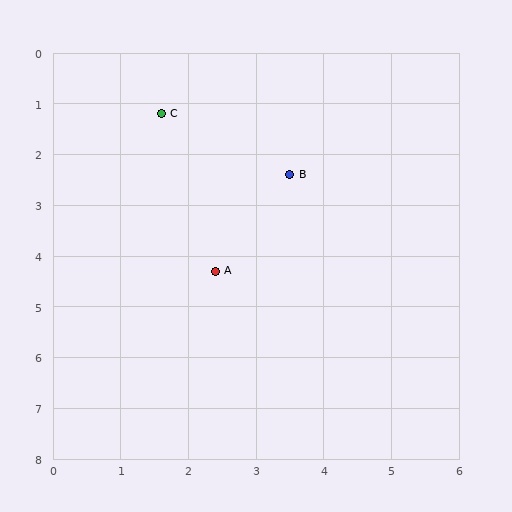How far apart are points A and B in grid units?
Points A and B are about 2.2 grid units apart.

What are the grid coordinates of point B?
Point B is at approximately (3.5, 2.4).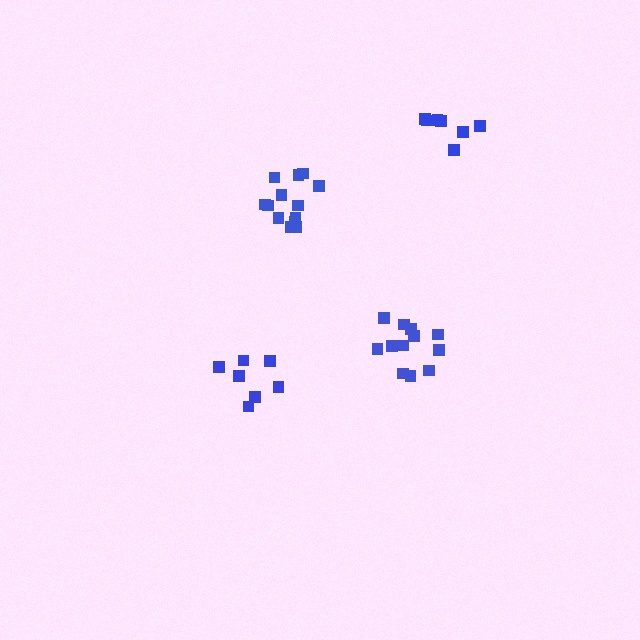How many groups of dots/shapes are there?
There are 4 groups.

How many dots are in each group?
Group 1: 7 dots, Group 2: 13 dots, Group 3: 13 dots, Group 4: 7 dots (40 total).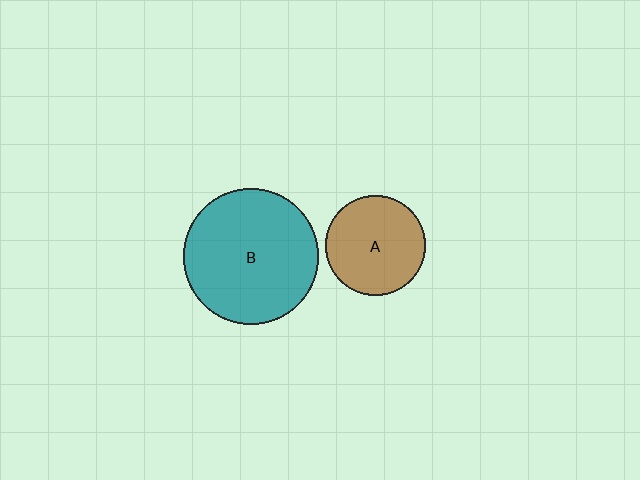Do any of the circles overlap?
No, none of the circles overlap.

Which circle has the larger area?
Circle B (teal).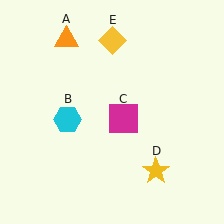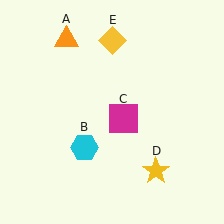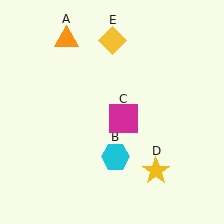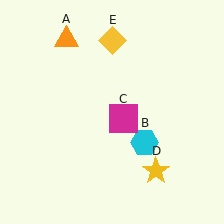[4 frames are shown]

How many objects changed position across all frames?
1 object changed position: cyan hexagon (object B).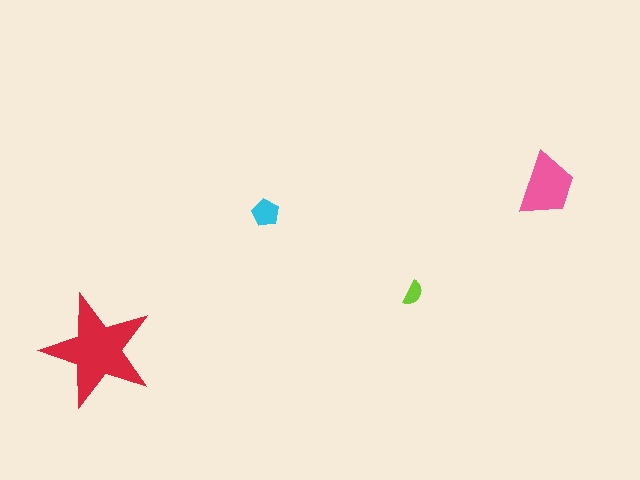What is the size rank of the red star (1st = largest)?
1st.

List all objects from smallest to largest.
The lime semicircle, the cyan pentagon, the pink trapezoid, the red star.